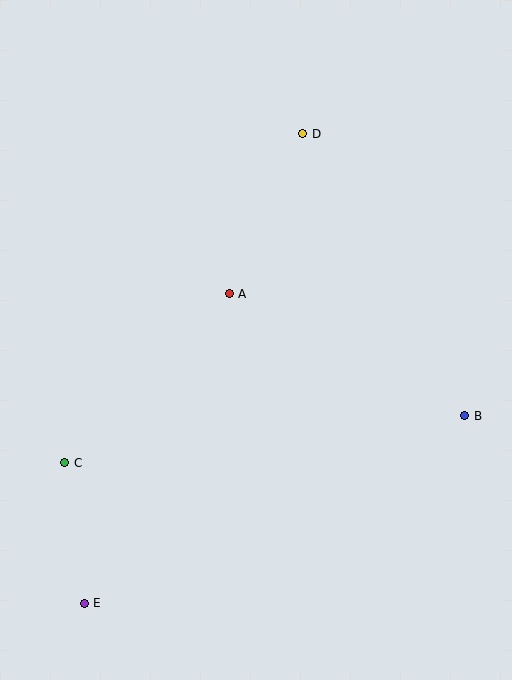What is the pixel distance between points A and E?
The distance between A and E is 342 pixels.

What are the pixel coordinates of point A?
Point A is at (229, 294).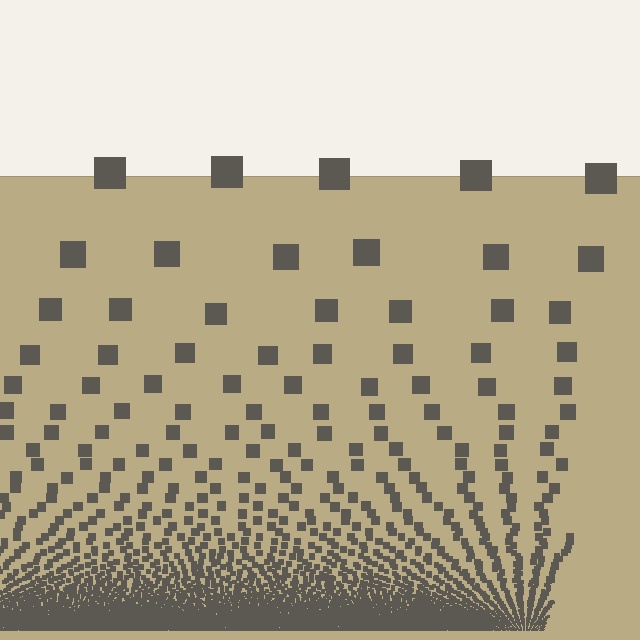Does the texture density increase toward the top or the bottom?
Density increases toward the bottom.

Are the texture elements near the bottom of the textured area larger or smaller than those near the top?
Smaller. The gradient is inverted — elements near the bottom are smaller and denser.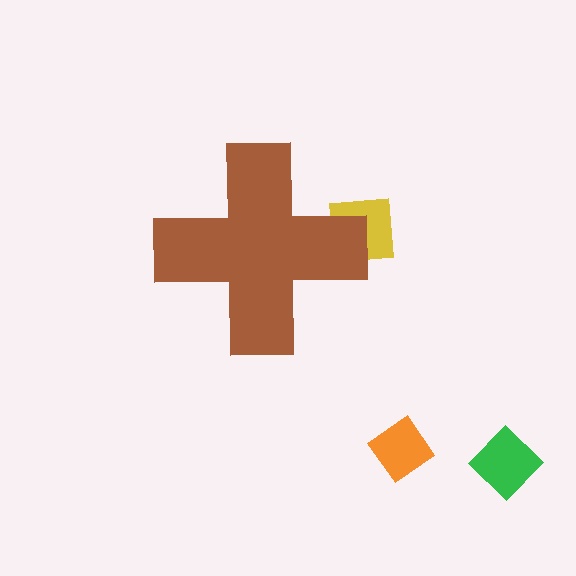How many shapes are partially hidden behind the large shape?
1 shape is partially hidden.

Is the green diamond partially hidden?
No, the green diamond is fully visible.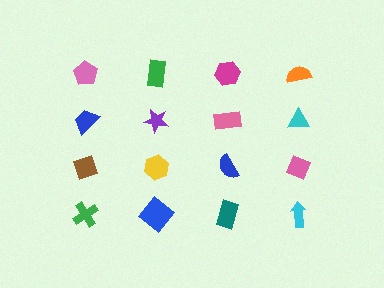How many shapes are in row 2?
4 shapes.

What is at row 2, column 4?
A cyan triangle.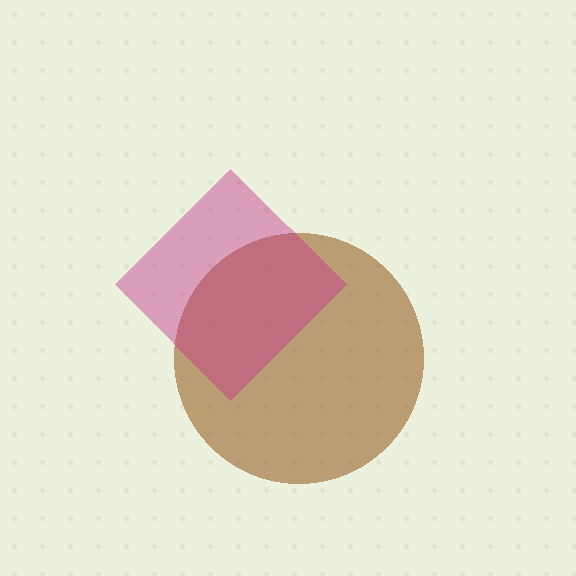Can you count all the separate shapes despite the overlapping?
Yes, there are 2 separate shapes.